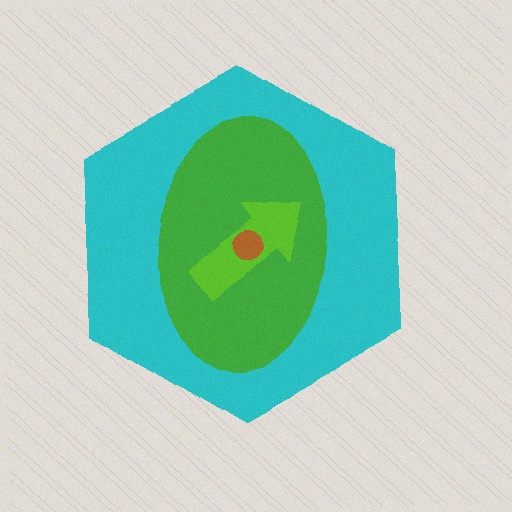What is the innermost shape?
The brown circle.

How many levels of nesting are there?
4.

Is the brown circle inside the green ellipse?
Yes.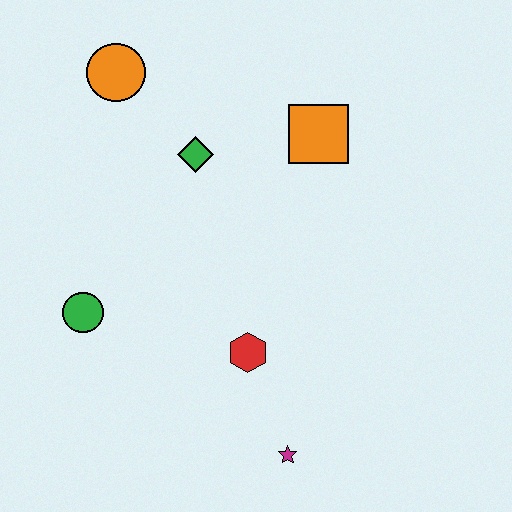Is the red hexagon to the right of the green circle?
Yes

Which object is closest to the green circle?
The red hexagon is closest to the green circle.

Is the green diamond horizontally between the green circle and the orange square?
Yes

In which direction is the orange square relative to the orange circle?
The orange square is to the right of the orange circle.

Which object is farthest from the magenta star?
The orange circle is farthest from the magenta star.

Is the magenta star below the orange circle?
Yes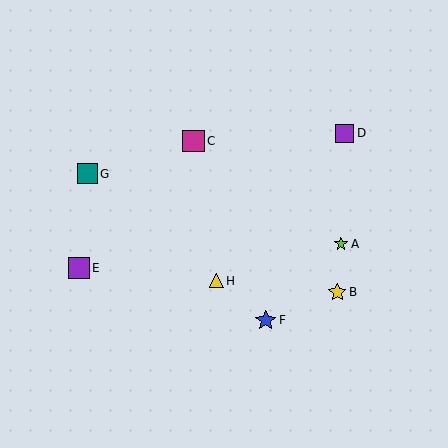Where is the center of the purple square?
The center of the purple square is at (344, 133).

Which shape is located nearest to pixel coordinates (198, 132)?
The magenta square (labeled C) at (194, 141) is nearest to that location.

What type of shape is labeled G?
Shape G is a teal square.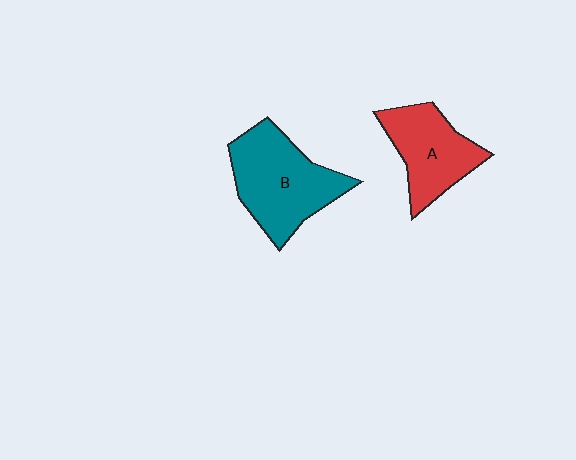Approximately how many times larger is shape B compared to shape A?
Approximately 1.3 times.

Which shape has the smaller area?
Shape A (red).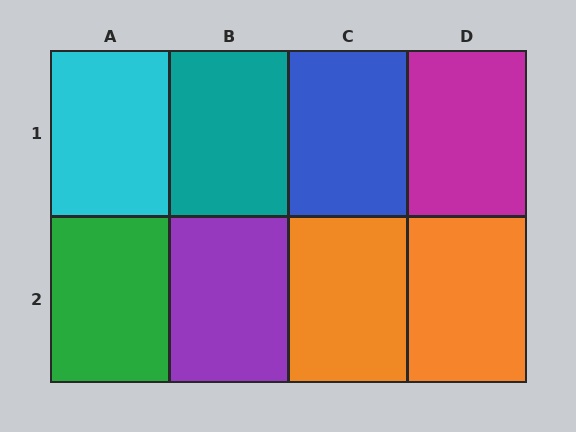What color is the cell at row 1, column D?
Magenta.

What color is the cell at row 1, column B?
Teal.